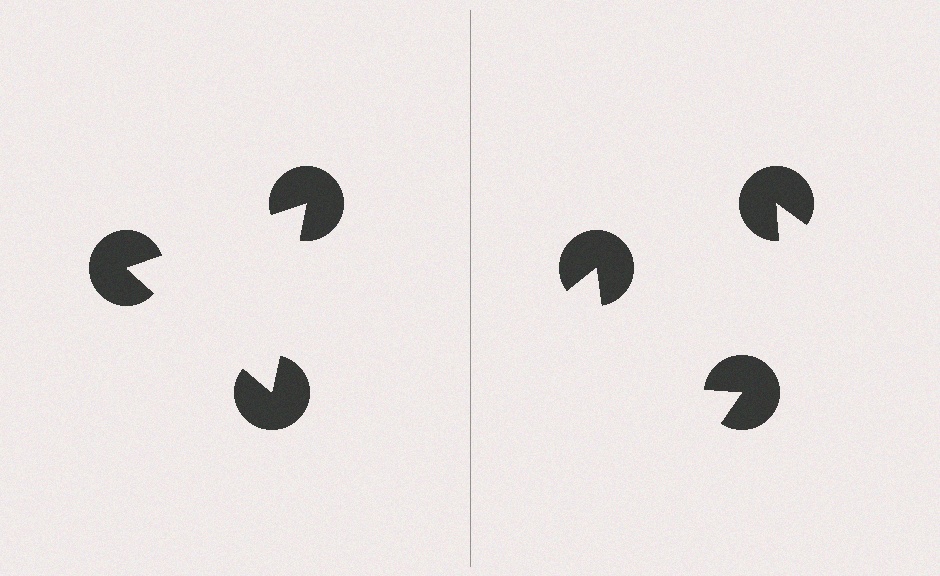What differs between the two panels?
The pac-man discs are positioned identically on both sides; only the wedge orientations differ. On the left they align to a triangle; on the right they are misaligned.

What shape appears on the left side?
An illusory triangle.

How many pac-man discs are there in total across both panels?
6 — 3 on each side.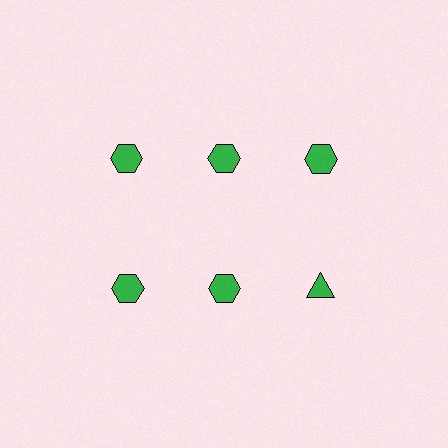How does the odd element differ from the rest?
It has a different shape: triangle instead of hexagon.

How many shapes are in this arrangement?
There are 6 shapes arranged in a grid pattern.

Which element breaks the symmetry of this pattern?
The green triangle in the second row, center column breaks the symmetry. All other shapes are green hexagons.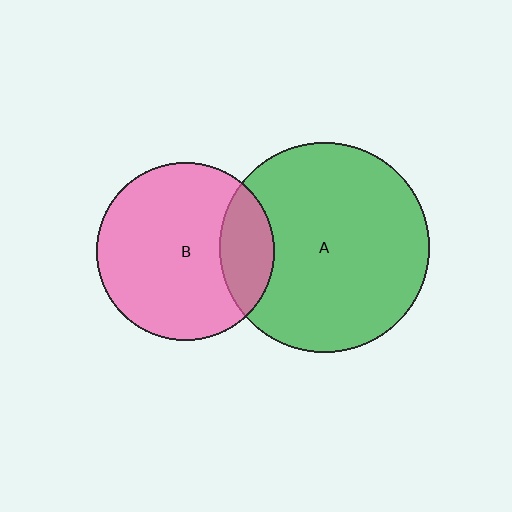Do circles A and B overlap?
Yes.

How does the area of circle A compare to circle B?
Approximately 1.4 times.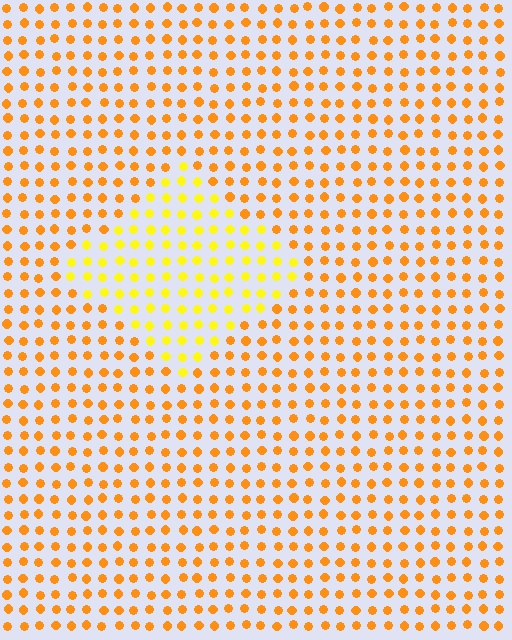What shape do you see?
I see a diamond.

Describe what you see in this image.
The image is filled with small orange elements in a uniform arrangement. A diamond-shaped region is visible where the elements are tinted to a slightly different hue, forming a subtle color boundary.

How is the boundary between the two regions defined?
The boundary is defined purely by a slight shift in hue (about 27 degrees). Spacing, size, and orientation are identical on both sides.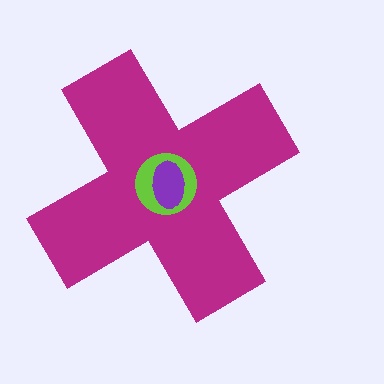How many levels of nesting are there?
3.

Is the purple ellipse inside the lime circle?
Yes.